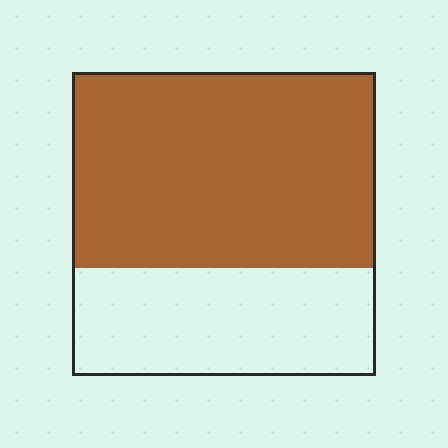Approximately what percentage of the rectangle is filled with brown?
Approximately 65%.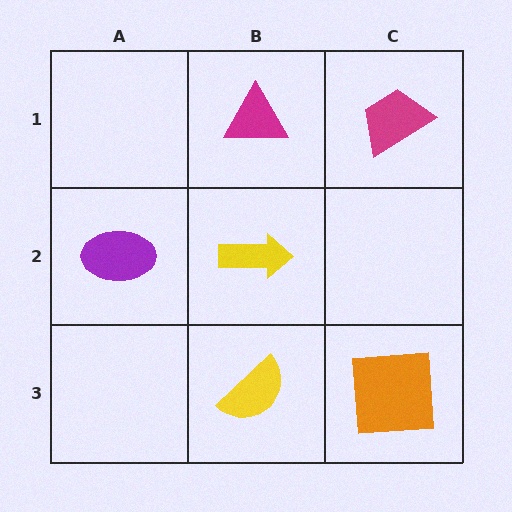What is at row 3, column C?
An orange square.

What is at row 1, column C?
A magenta trapezoid.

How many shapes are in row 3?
2 shapes.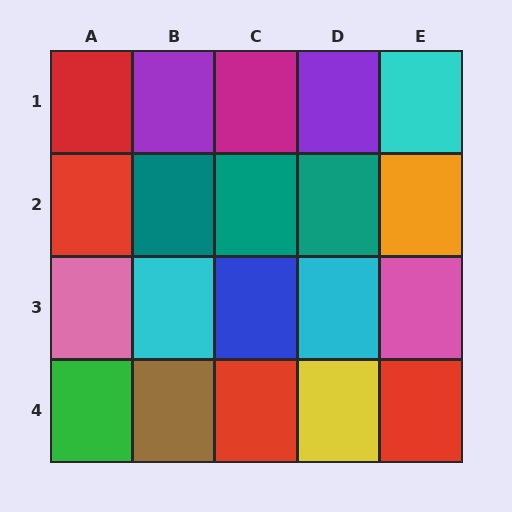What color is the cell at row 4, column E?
Red.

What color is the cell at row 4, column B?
Brown.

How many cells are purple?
2 cells are purple.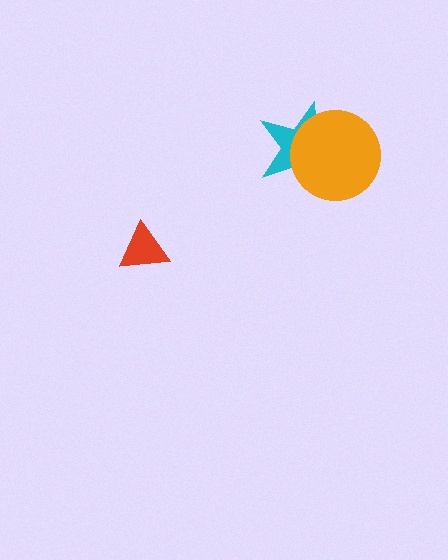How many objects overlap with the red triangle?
0 objects overlap with the red triangle.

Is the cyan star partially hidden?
Yes, it is partially covered by another shape.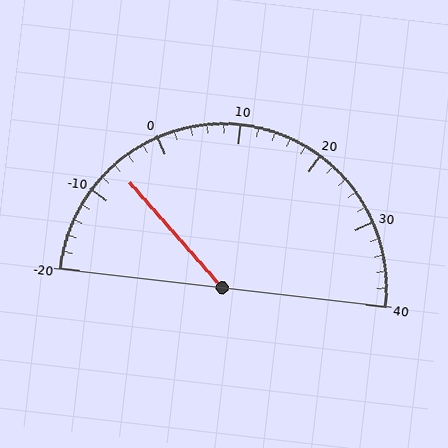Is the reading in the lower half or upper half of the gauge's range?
The reading is in the lower half of the range (-20 to 40).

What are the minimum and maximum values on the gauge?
The gauge ranges from -20 to 40.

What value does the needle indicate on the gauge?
The needle indicates approximately -6.